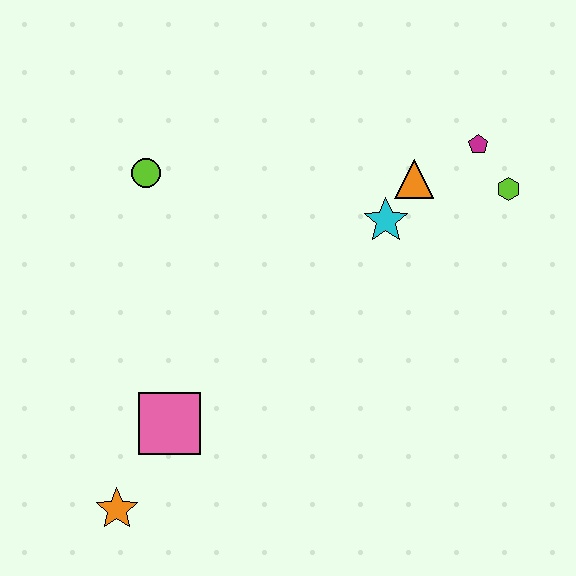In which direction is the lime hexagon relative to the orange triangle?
The lime hexagon is to the right of the orange triangle.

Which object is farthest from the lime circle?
The lime hexagon is farthest from the lime circle.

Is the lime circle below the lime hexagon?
No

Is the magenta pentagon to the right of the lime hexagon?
No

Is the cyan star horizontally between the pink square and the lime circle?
No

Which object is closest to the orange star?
The pink square is closest to the orange star.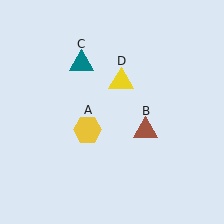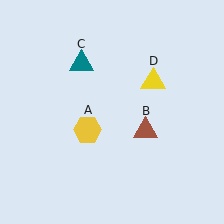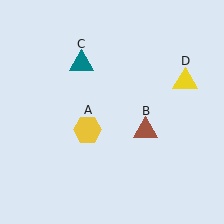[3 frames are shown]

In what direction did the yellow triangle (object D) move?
The yellow triangle (object D) moved right.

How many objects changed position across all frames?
1 object changed position: yellow triangle (object D).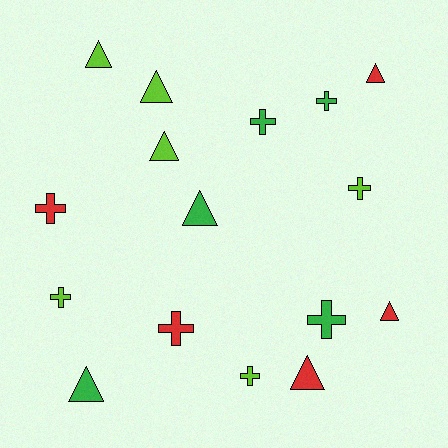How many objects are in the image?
There are 16 objects.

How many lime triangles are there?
There are 3 lime triangles.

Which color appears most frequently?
Lime, with 6 objects.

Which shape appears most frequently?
Triangle, with 8 objects.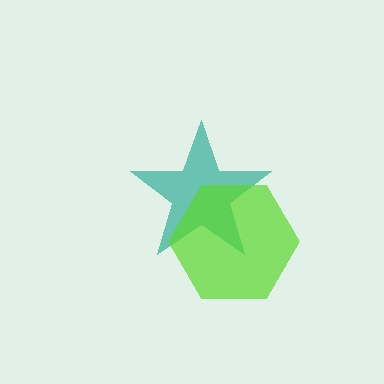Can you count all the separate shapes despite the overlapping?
Yes, there are 2 separate shapes.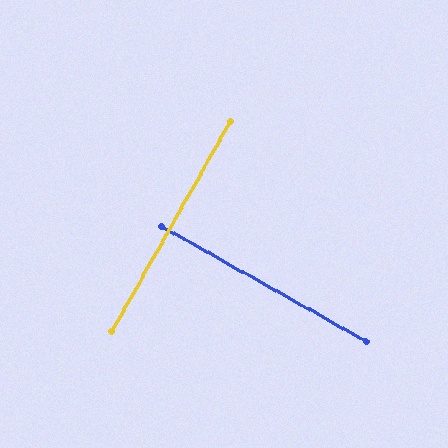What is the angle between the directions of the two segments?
Approximately 90 degrees.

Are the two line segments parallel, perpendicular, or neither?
Perpendicular — they meet at approximately 90°.